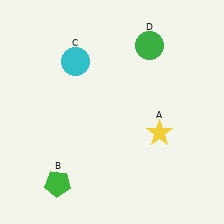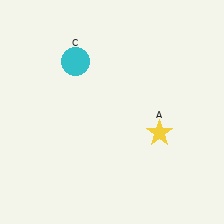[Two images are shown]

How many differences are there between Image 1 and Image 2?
There are 2 differences between the two images.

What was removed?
The green circle (D), the green pentagon (B) were removed in Image 2.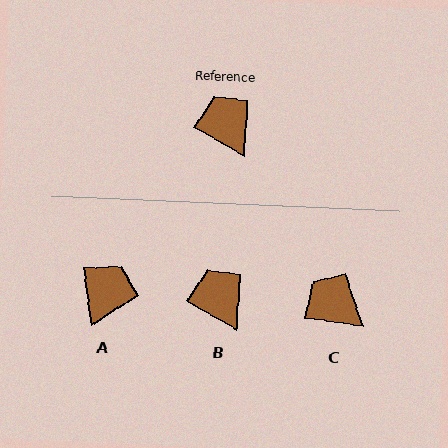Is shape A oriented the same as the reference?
No, it is off by about 53 degrees.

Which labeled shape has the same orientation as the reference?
B.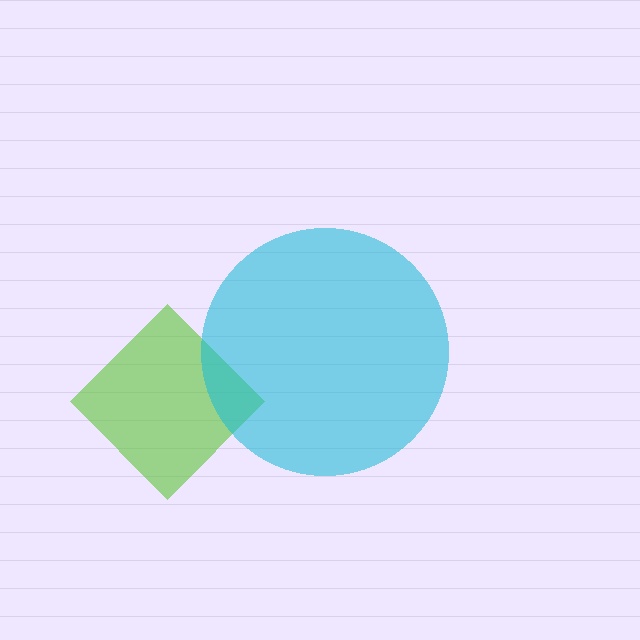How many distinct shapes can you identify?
There are 2 distinct shapes: a lime diamond, a cyan circle.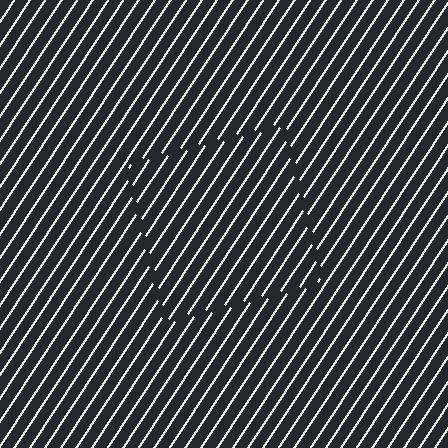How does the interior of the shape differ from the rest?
The interior of the shape contains the same grating, shifted by half a period — the contour is defined by the phase discontinuity where line-ends from the inner and outer gratings abut.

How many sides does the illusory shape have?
4 sides — the line-ends trace a square.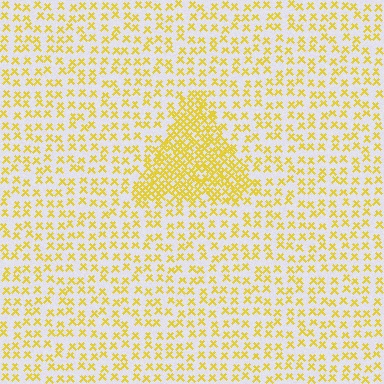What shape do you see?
I see a triangle.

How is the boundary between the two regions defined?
The boundary is defined by a change in element density (approximately 2.5x ratio). All elements are the same color, size, and shape.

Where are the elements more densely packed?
The elements are more densely packed inside the triangle boundary.